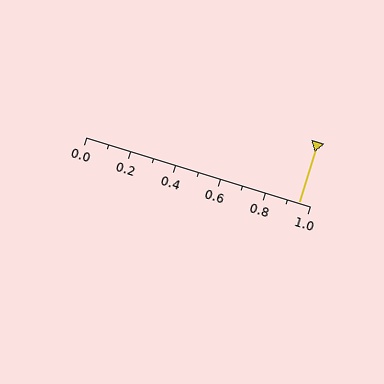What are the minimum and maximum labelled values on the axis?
The axis runs from 0.0 to 1.0.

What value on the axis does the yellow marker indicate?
The marker indicates approximately 0.95.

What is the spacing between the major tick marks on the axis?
The major ticks are spaced 0.2 apart.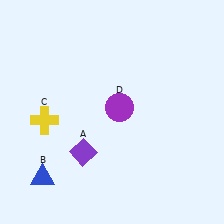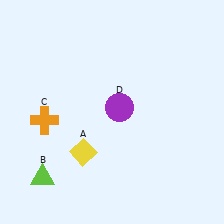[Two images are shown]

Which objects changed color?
A changed from purple to yellow. B changed from blue to lime. C changed from yellow to orange.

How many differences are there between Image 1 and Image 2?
There are 3 differences between the two images.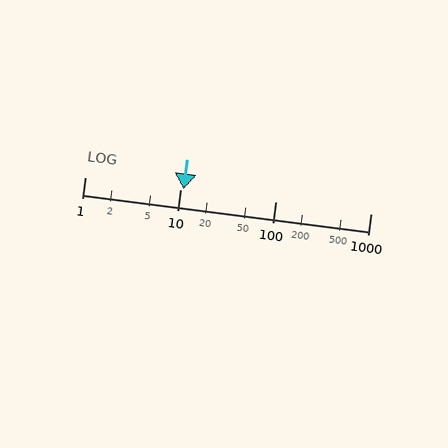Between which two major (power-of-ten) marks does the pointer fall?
The pointer is between 10 and 100.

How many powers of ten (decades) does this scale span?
The scale spans 3 decades, from 1 to 1000.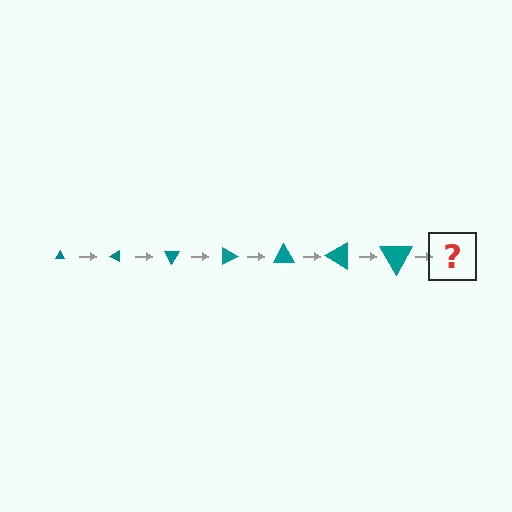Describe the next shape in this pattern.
It should be a triangle, larger than the previous one and rotated 210 degrees from the start.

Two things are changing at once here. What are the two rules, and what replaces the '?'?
The two rules are that the triangle grows larger each step and it rotates 30 degrees each step. The '?' should be a triangle, larger than the previous one and rotated 210 degrees from the start.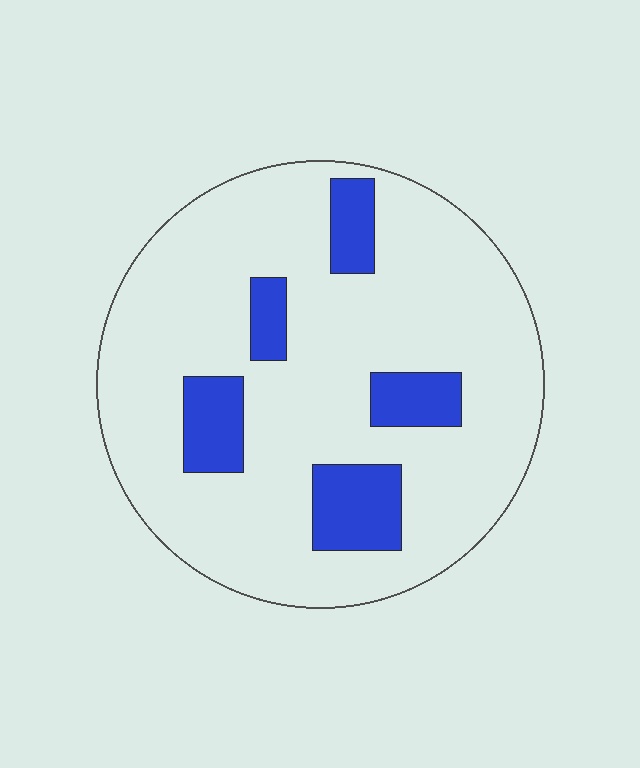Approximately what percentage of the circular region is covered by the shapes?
Approximately 15%.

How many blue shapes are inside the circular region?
5.